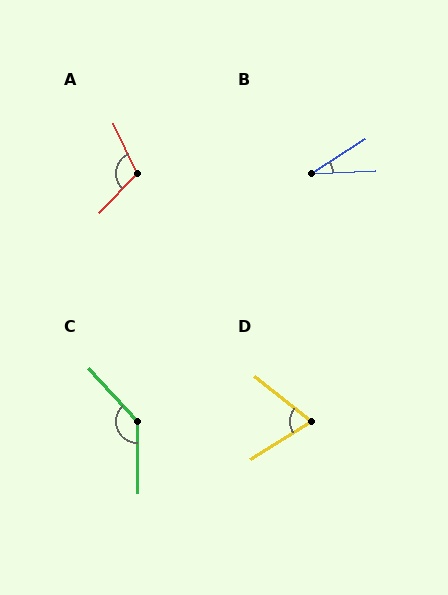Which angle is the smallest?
B, at approximately 30 degrees.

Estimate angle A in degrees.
Approximately 111 degrees.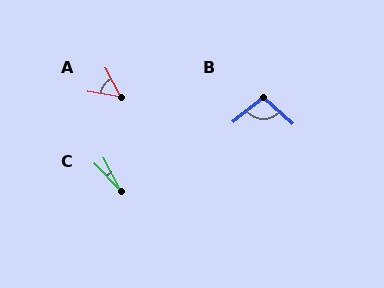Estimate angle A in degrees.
Approximately 53 degrees.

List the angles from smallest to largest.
C (17°), A (53°), B (99°).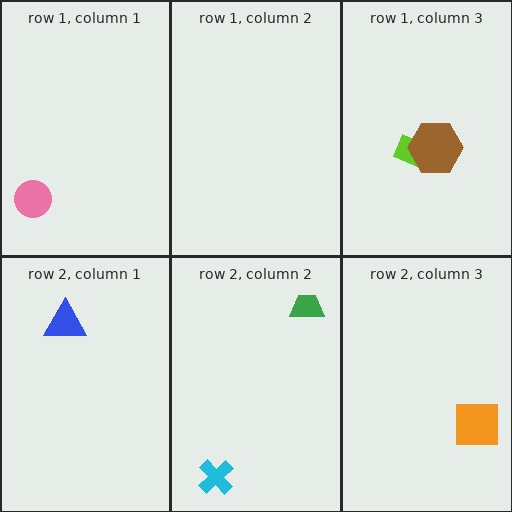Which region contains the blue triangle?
The row 2, column 1 region.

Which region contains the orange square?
The row 2, column 3 region.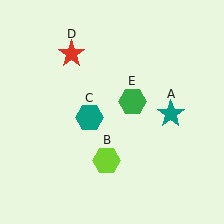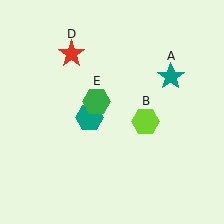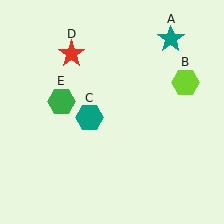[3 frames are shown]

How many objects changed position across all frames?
3 objects changed position: teal star (object A), lime hexagon (object B), green hexagon (object E).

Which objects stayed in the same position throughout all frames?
Teal hexagon (object C) and red star (object D) remained stationary.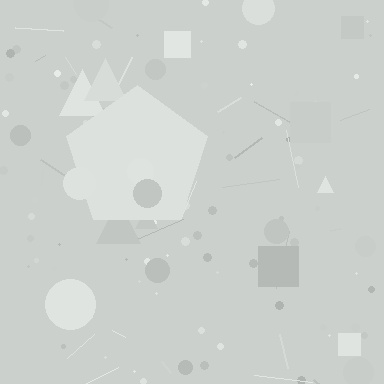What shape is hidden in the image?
A pentagon is hidden in the image.